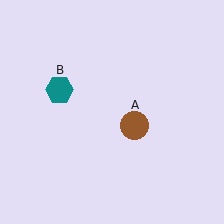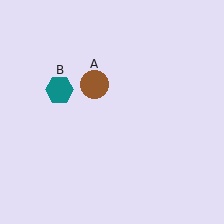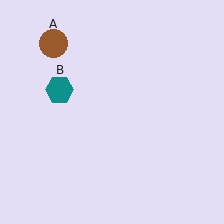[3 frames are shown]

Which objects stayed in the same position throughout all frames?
Teal hexagon (object B) remained stationary.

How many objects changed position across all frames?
1 object changed position: brown circle (object A).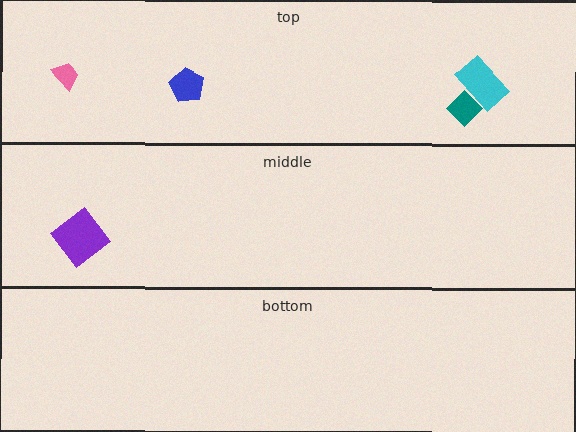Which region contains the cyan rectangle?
The top region.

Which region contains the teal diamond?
The top region.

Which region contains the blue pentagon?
The top region.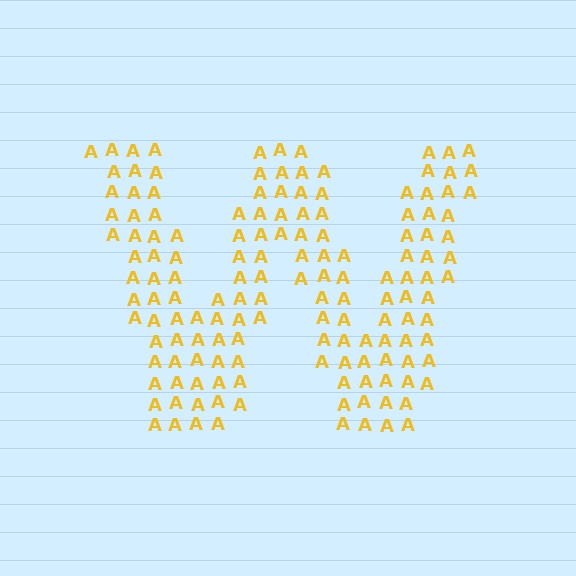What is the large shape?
The large shape is the letter W.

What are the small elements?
The small elements are letter A's.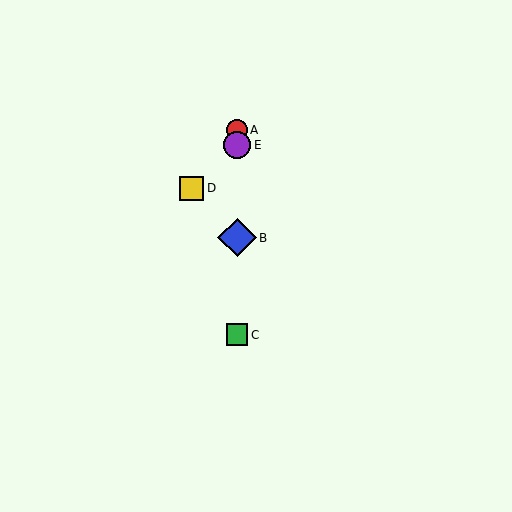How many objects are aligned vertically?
4 objects (A, B, C, E) are aligned vertically.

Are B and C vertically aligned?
Yes, both are at x≈237.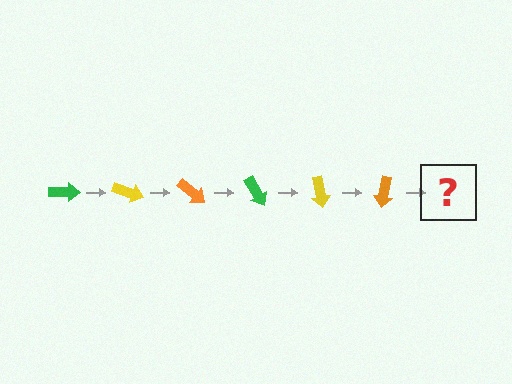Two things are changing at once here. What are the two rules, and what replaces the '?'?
The two rules are that it rotates 20 degrees each step and the color cycles through green, yellow, and orange. The '?' should be a green arrow, rotated 120 degrees from the start.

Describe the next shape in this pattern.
It should be a green arrow, rotated 120 degrees from the start.